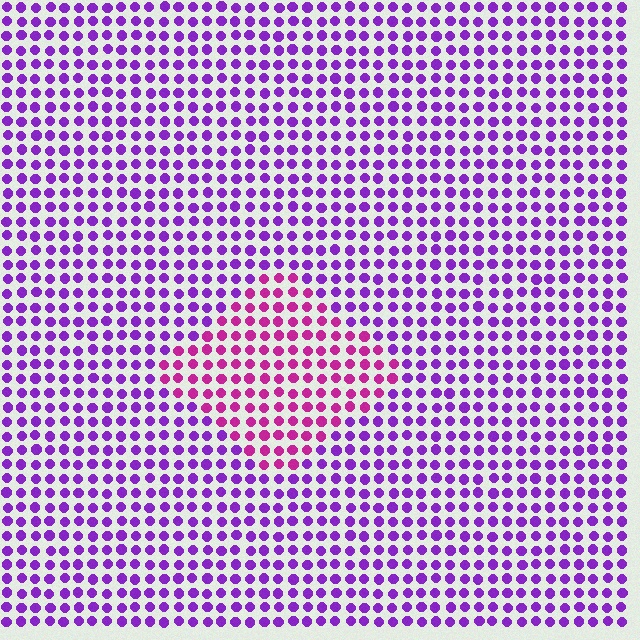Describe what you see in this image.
The image is filled with small purple elements in a uniform arrangement. A diamond-shaped region is visible where the elements are tinted to a slightly different hue, forming a subtle color boundary.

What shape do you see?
I see a diamond.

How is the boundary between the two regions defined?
The boundary is defined purely by a slight shift in hue (about 39 degrees). Spacing, size, and orientation are identical on both sides.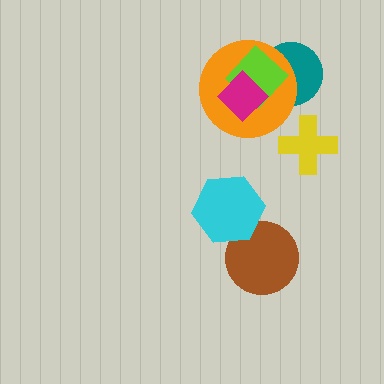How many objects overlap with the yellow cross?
0 objects overlap with the yellow cross.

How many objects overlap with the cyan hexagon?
1 object overlaps with the cyan hexagon.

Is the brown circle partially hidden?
Yes, it is partially covered by another shape.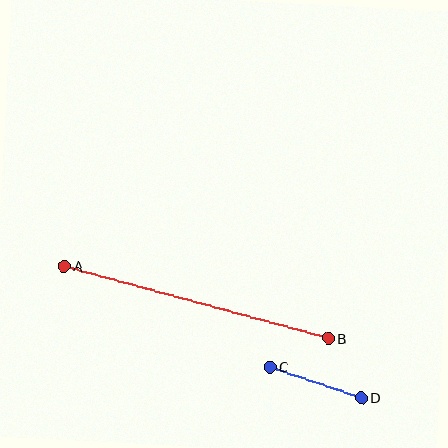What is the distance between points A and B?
The distance is approximately 274 pixels.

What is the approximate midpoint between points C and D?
The midpoint is at approximately (316, 382) pixels.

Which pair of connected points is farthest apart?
Points A and B are farthest apart.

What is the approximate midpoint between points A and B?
The midpoint is at approximately (196, 302) pixels.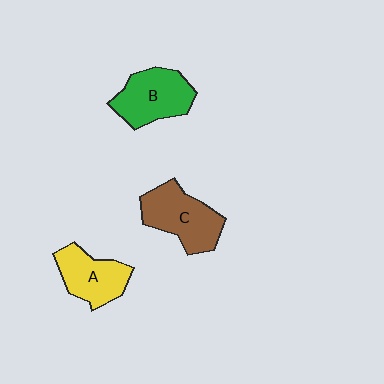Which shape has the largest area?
Shape C (brown).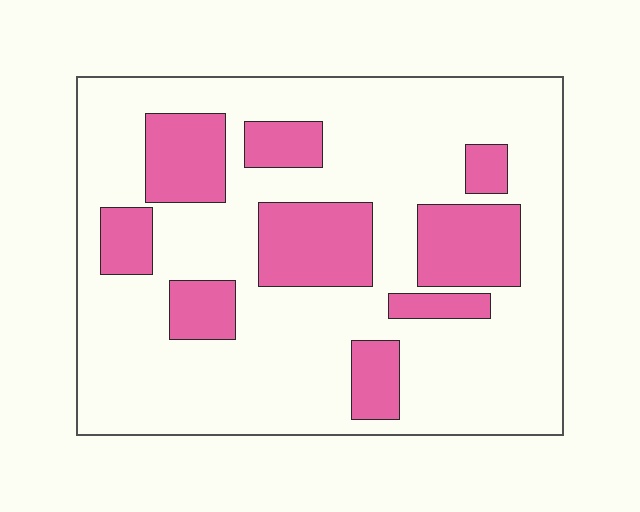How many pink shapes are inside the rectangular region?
9.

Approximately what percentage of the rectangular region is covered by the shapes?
Approximately 25%.